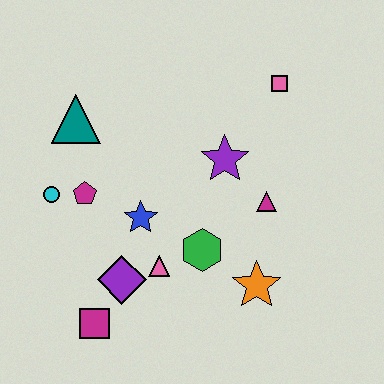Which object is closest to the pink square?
The purple star is closest to the pink square.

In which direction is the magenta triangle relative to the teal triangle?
The magenta triangle is to the right of the teal triangle.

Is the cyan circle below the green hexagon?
No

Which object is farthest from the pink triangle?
The pink square is farthest from the pink triangle.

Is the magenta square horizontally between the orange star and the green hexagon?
No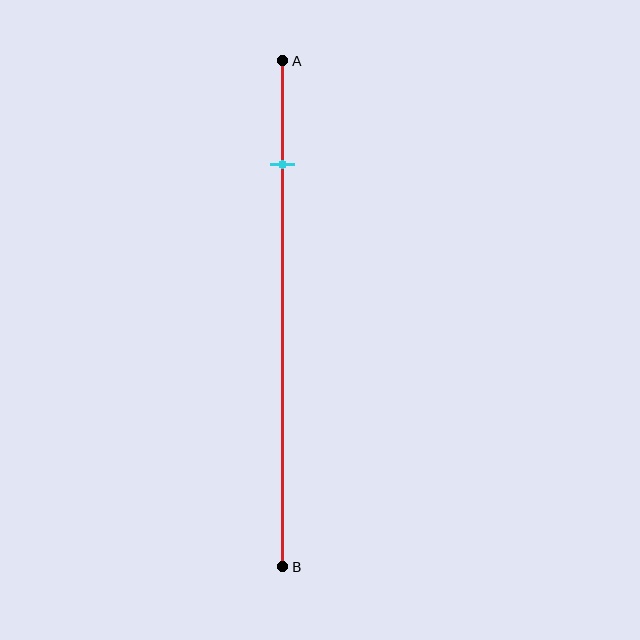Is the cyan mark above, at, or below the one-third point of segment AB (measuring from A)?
The cyan mark is above the one-third point of segment AB.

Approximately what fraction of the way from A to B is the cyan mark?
The cyan mark is approximately 20% of the way from A to B.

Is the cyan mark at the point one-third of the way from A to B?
No, the mark is at about 20% from A, not at the 33% one-third point.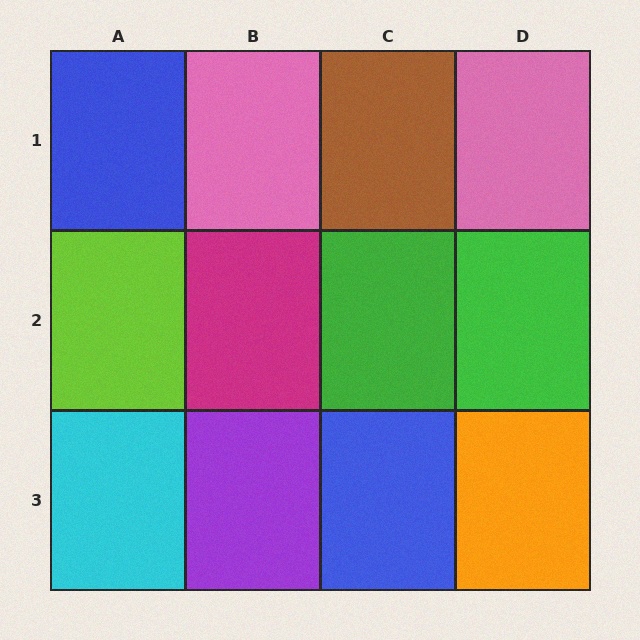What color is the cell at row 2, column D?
Green.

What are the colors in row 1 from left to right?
Blue, pink, brown, pink.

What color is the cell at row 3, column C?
Blue.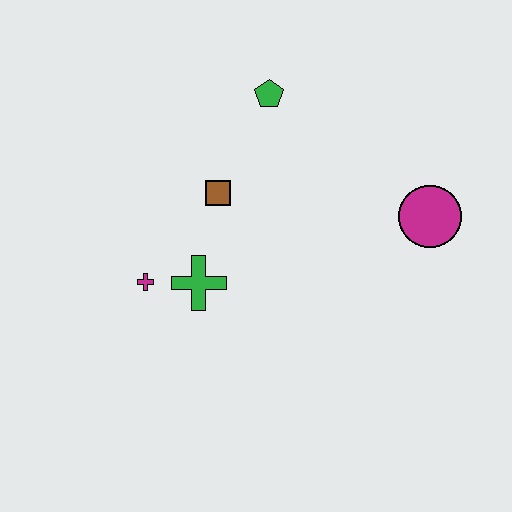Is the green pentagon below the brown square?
No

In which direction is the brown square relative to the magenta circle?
The brown square is to the left of the magenta circle.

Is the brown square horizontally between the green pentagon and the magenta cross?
Yes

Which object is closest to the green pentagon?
The brown square is closest to the green pentagon.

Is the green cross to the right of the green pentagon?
No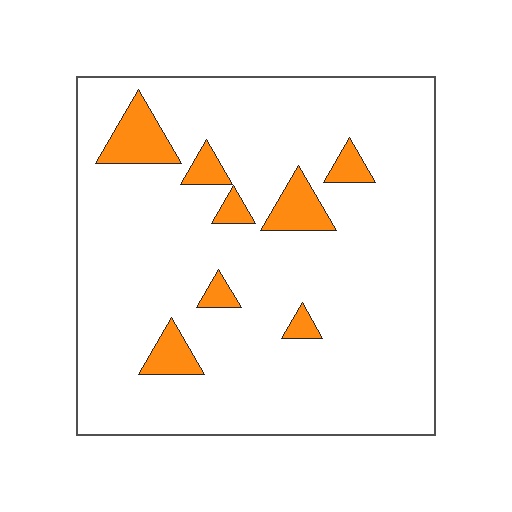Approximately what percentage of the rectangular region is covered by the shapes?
Approximately 10%.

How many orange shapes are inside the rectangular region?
8.